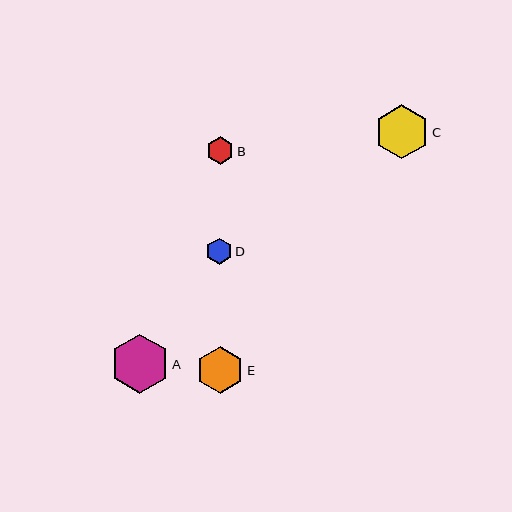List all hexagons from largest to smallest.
From largest to smallest: A, C, E, B, D.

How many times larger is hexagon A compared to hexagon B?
Hexagon A is approximately 2.2 times the size of hexagon B.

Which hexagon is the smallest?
Hexagon D is the smallest with a size of approximately 26 pixels.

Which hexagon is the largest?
Hexagon A is the largest with a size of approximately 59 pixels.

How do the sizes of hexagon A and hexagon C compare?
Hexagon A and hexagon C are approximately the same size.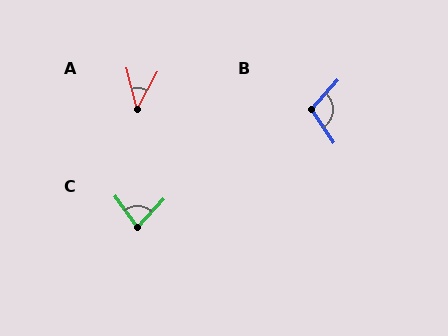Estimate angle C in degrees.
Approximately 78 degrees.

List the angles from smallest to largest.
A (43°), C (78°), B (104°).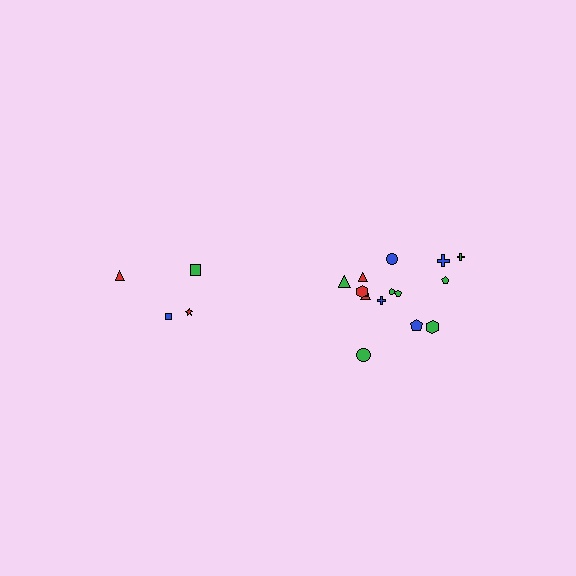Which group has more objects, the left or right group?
The right group.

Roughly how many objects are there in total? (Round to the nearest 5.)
Roughly 20 objects in total.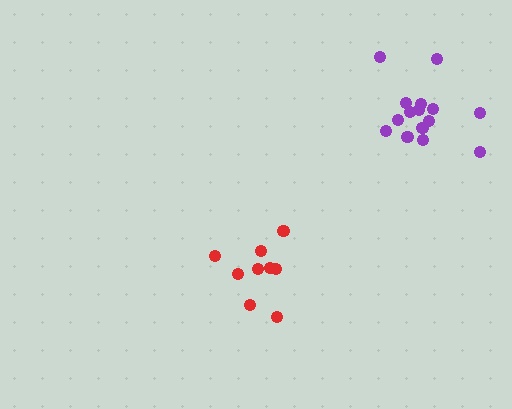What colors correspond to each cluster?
The clusters are colored: red, purple.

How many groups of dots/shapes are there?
There are 2 groups.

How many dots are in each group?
Group 1: 9 dots, Group 2: 15 dots (24 total).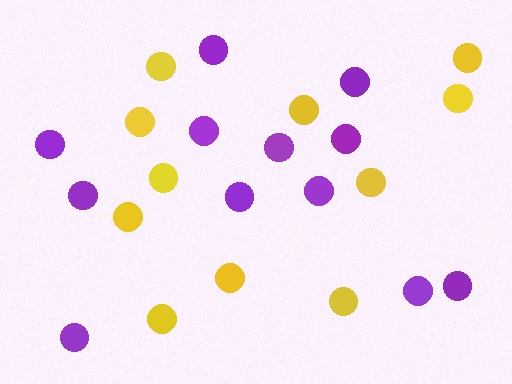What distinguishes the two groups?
There are 2 groups: one group of purple circles (12) and one group of yellow circles (11).